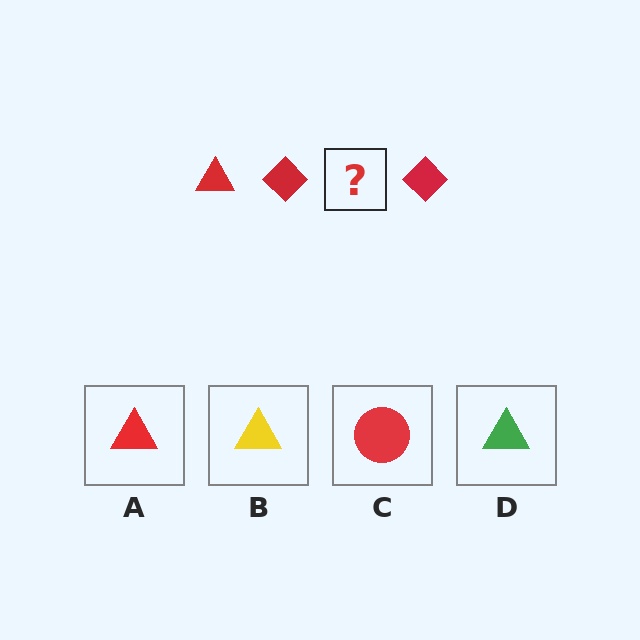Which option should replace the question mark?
Option A.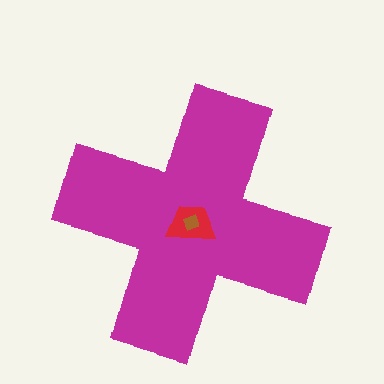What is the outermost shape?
The magenta cross.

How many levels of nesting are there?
3.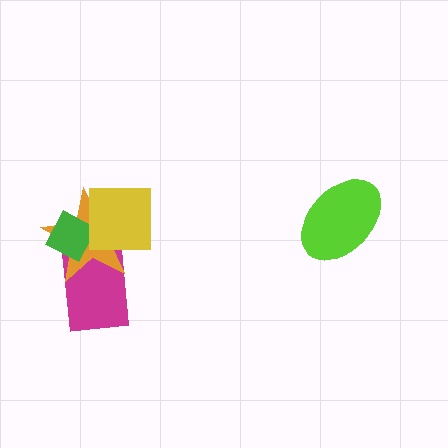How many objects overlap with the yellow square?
2 objects overlap with the yellow square.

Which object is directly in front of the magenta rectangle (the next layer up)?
The orange star is directly in front of the magenta rectangle.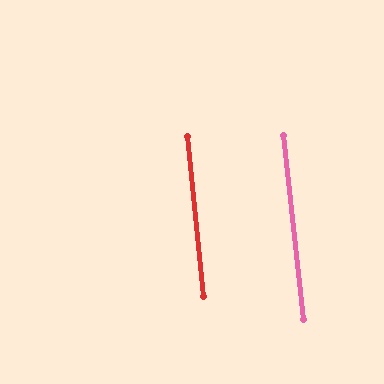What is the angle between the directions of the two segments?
Approximately 1 degree.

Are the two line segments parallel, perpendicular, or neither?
Parallel — their directions differ by only 0.6°.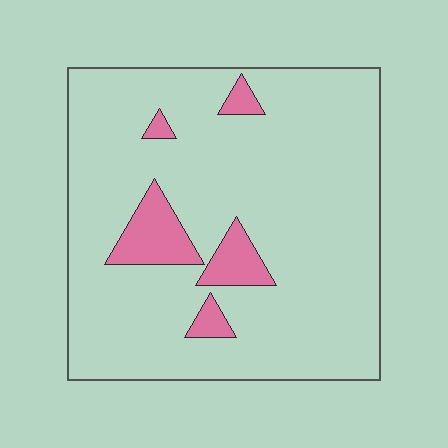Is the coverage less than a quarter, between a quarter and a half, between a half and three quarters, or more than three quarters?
Less than a quarter.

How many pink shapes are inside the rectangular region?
5.